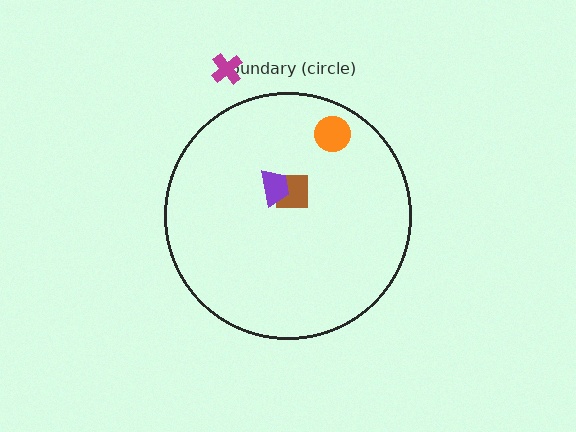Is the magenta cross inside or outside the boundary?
Outside.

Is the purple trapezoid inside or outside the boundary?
Inside.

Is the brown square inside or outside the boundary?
Inside.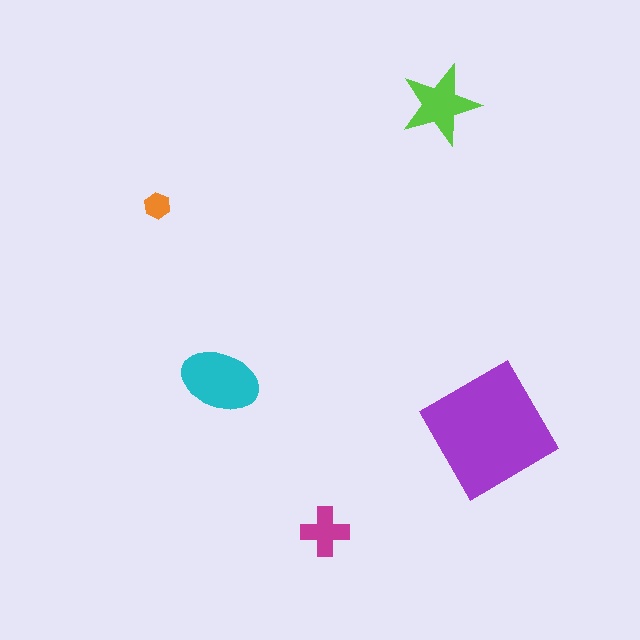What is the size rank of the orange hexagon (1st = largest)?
5th.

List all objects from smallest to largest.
The orange hexagon, the magenta cross, the lime star, the cyan ellipse, the purple diamond.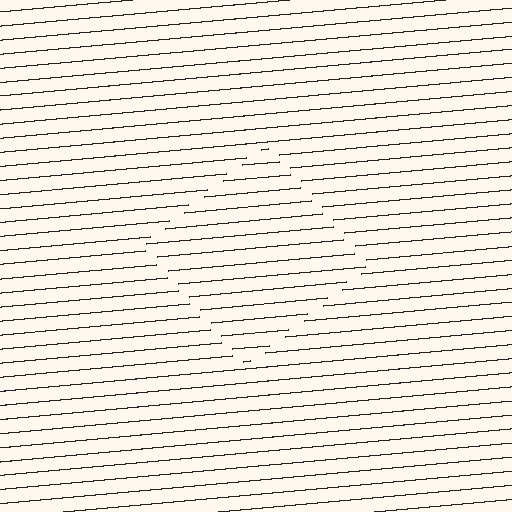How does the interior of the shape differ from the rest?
The interior of the shape contains the same grating, shifted by half a period — the contour is defined by the phase discontinuity where line-ends from the inner and outer gratings abut.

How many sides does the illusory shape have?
4 sides — the line-ends trace a square.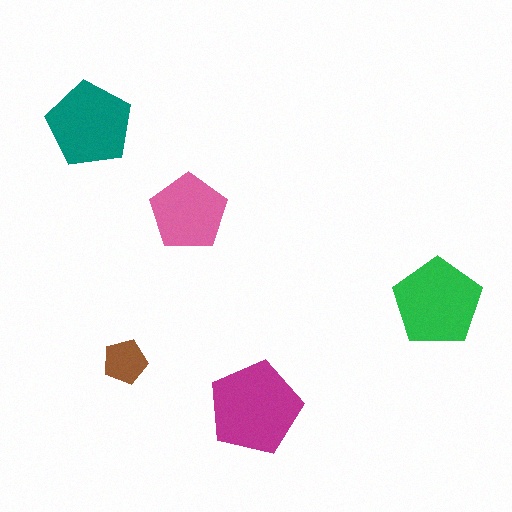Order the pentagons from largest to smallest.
the magenta one, the green one, the teal one, the pink one, the brown one.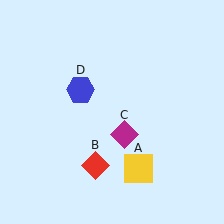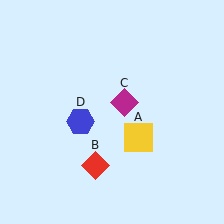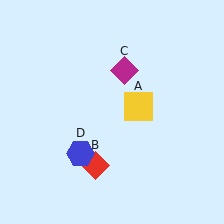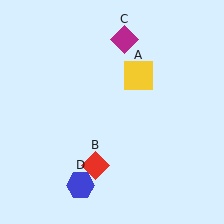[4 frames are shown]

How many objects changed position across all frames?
3 objects changed position: yellow square (object A), magenta diamond (object C), blue hexagon (object D).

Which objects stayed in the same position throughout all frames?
Red diamond (object B) remained stationary.